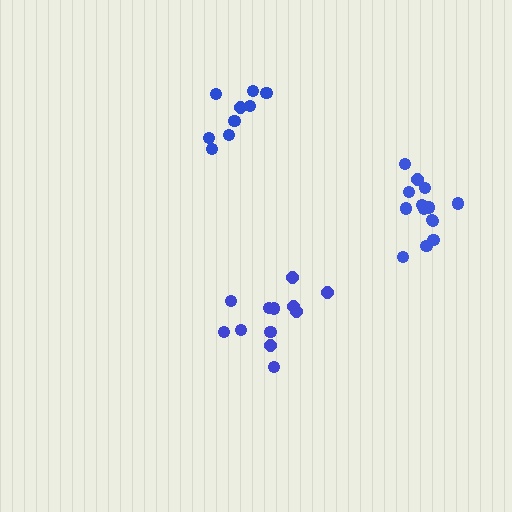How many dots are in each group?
Group 1: 14 dots, Group 2: 9 dots, Group 3: 12 dots (35 total).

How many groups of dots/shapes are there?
There are 3 groups.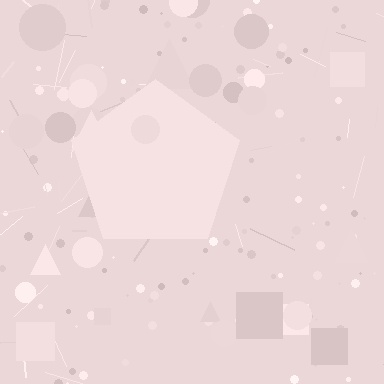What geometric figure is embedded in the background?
A pentagon is embedded in the background.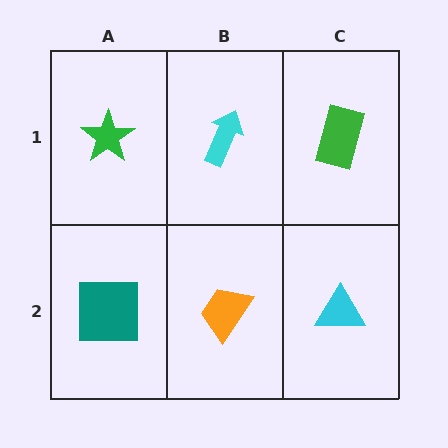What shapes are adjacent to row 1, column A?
A teal square (row 2, column A), a cyan arrow (row 1, column B).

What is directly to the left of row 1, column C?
A cyan arrow.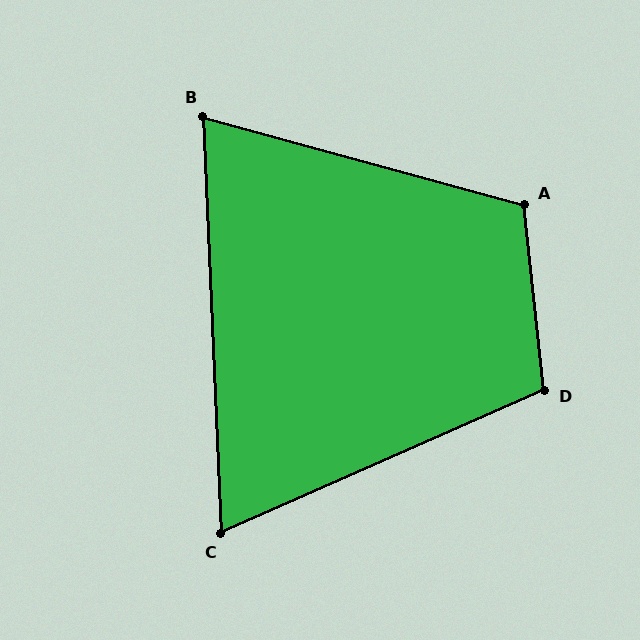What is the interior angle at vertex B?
Approximately 72 degrees (acute).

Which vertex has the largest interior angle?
A, at approximately 111 degrees.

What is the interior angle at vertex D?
Approximately 108 degrees (obtuse).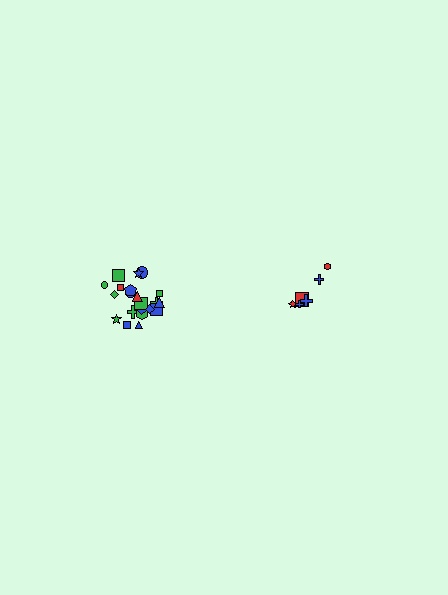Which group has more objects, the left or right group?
The left group.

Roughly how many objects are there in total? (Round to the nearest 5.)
Roughly 30 objects in total.